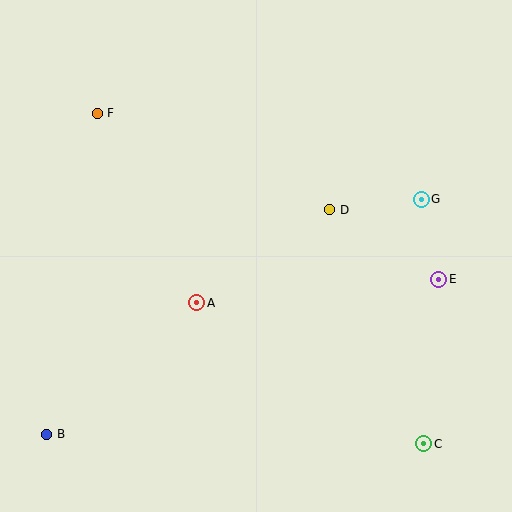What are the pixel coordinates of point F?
Point F is at (97, 113).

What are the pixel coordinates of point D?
Point D is at (330, 210).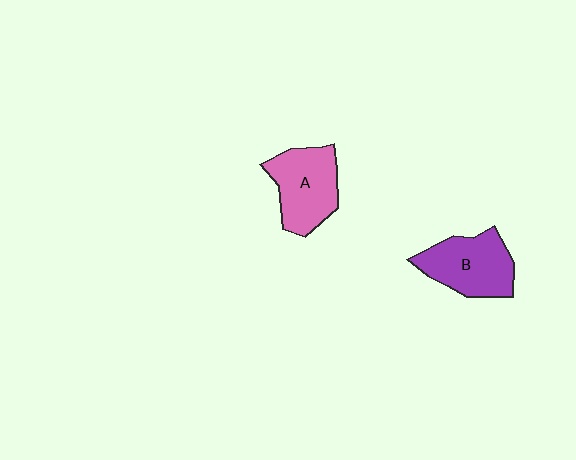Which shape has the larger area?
Shape B (purple).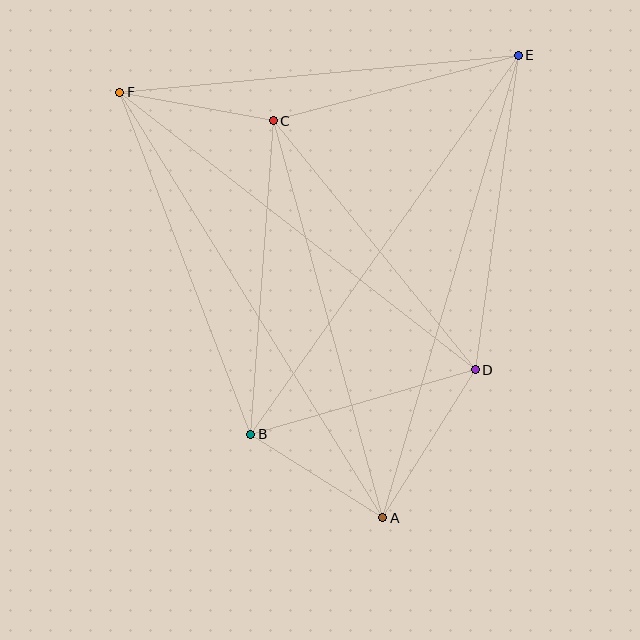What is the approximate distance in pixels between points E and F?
The distance between E and F is approximately 400 pixels.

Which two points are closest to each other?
Points A and B are closest to each other.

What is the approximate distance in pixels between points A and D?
The distance between A and D is approximately 175 pixels.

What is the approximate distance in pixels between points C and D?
The distance between C and D is approximately 321 pixels.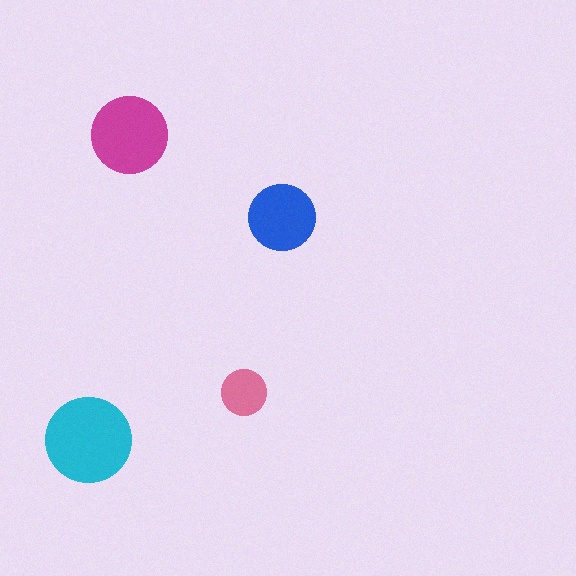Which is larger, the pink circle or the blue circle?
The blue one.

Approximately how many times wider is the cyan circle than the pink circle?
About 2 times wider.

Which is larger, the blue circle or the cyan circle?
The cyan one.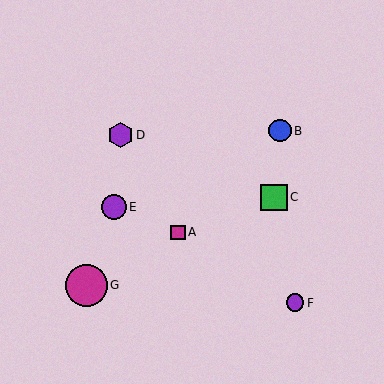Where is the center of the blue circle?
The center of the blue circle is at (280, 131).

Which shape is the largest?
The magenta circle (labeled G) is the largest.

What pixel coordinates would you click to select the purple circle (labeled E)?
Click at (114, 207) to select the purple circle E.